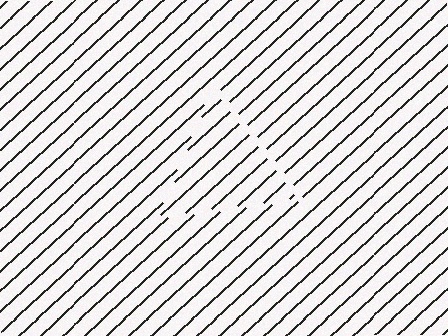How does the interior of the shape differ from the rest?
The interior of the shape contains the same grating, shifted by half a period — the contour is defined by the phase discontinuity where line-ends from the inner and outer gratings abut.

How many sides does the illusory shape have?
3 sides — the line-ends trace a triangle.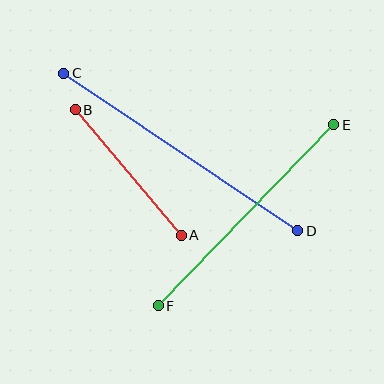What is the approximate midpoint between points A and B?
The midpoint is at approximately (128, 173) pixels.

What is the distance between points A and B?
The distance is approximately 164 pixels.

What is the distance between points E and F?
The distance is approximately 252 pixels.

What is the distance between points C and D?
The distance is approximately 282 pixels.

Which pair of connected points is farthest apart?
Points C and D are farthest apart.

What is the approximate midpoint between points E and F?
The midpoint is at approximately (246, 215) pixels.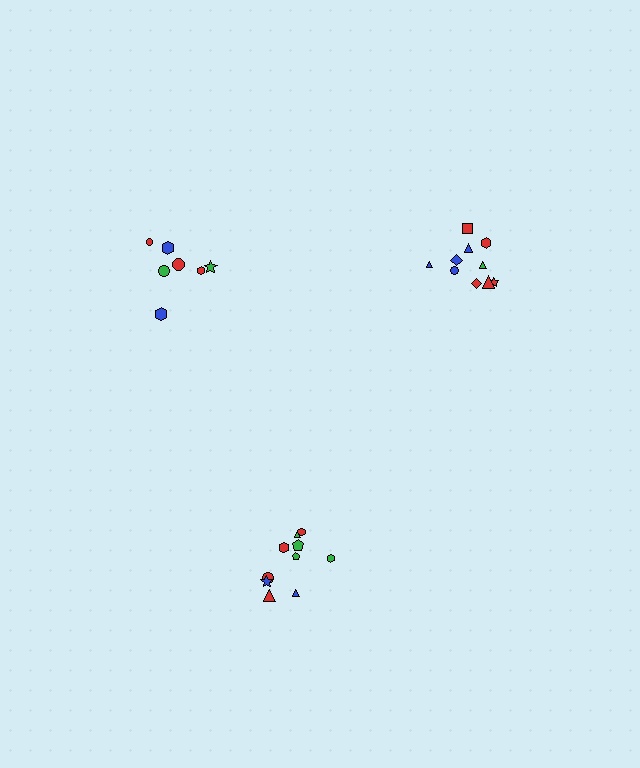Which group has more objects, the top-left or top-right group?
The top-right group.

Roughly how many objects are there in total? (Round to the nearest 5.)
Roughly 25 objects in total.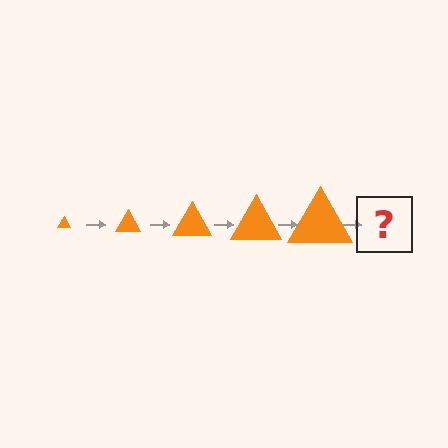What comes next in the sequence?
The next element should be an orange triangle, larger than the previous one.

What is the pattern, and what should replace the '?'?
The pattern is that the triangle gets progressively larger each step. The '?' should be an orange triangle, larger than the previous one.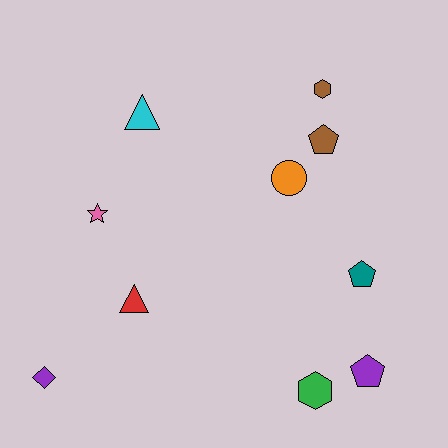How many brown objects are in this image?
There are 2 brown objects.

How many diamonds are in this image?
There is 1 diamond.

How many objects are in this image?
There are 10 objects.